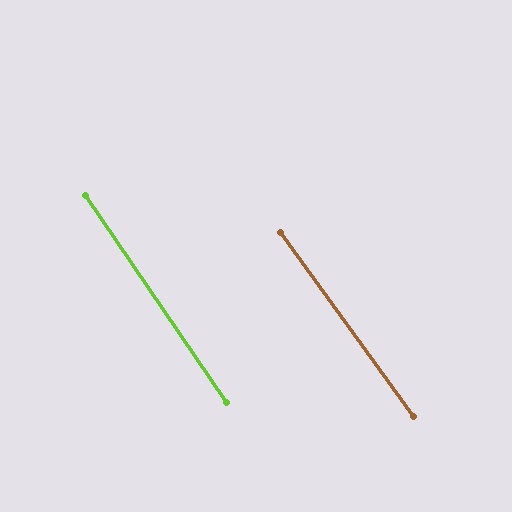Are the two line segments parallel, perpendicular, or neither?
Parallel — their directions differ by only 1.6°.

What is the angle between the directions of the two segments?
Approximately 2 degrees.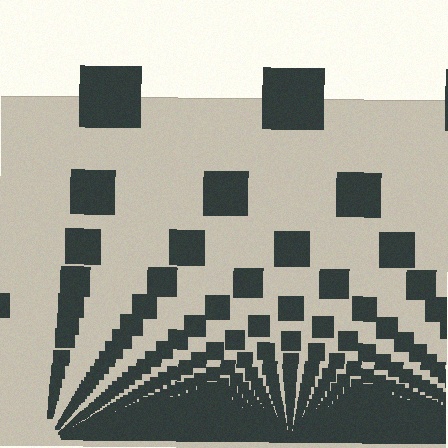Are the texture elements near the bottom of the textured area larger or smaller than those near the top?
Smaller. The gradient is inverted — elements near the bottom are smaller and denser.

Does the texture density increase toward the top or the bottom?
Density increases toward the bottom.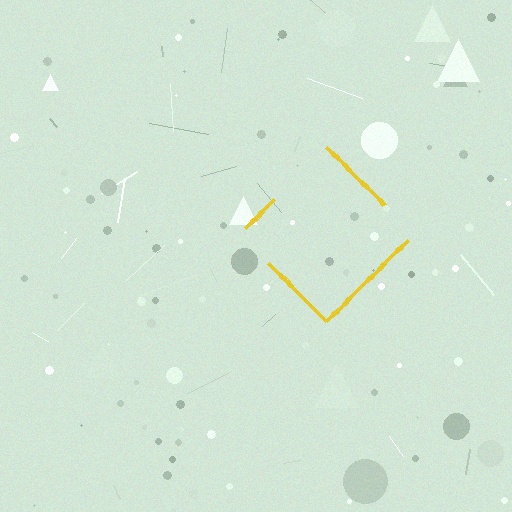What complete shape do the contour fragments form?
The contour fragments form a diamond.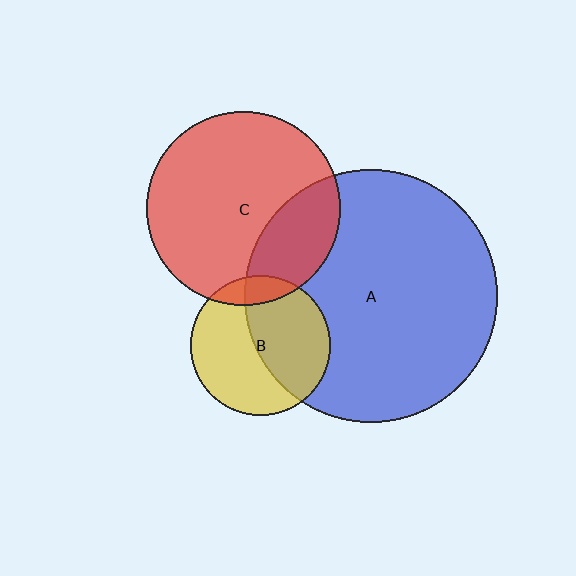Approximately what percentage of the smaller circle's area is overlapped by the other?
Approximately 10%.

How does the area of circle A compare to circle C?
Approximately 1.7 times.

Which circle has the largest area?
Circle A (blue).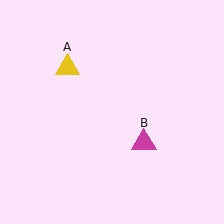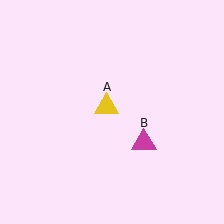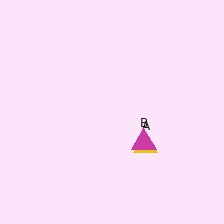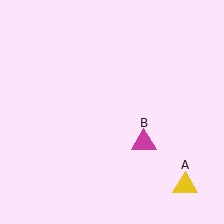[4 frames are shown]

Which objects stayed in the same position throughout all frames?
Magenta triangle (object B) remained stationary.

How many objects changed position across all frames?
1 object changed position: yellow triangle (object A).